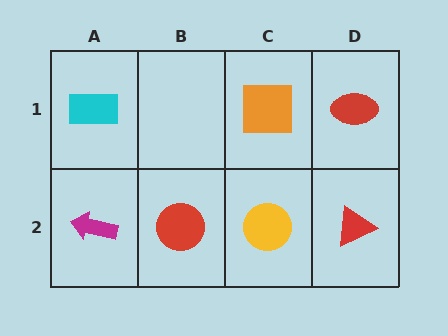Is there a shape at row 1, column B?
No, that cell is empty.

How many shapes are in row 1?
3 shapes.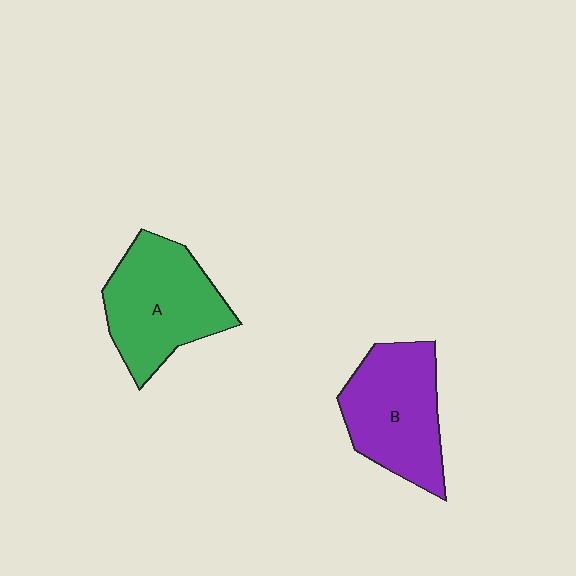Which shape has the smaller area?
Shape B (purple).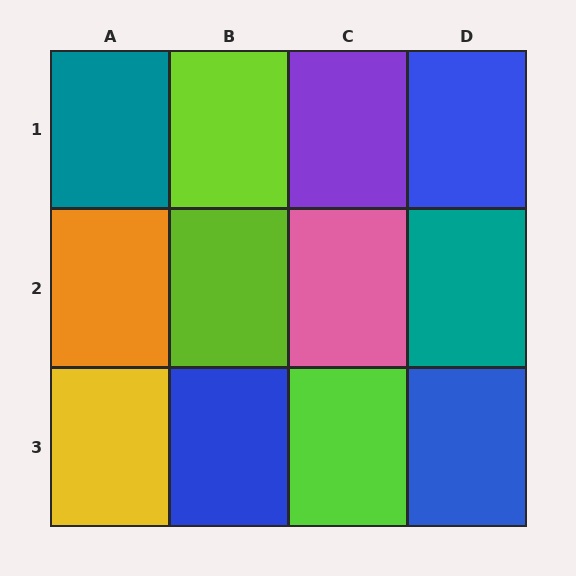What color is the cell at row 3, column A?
Yellow.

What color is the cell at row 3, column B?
Blue.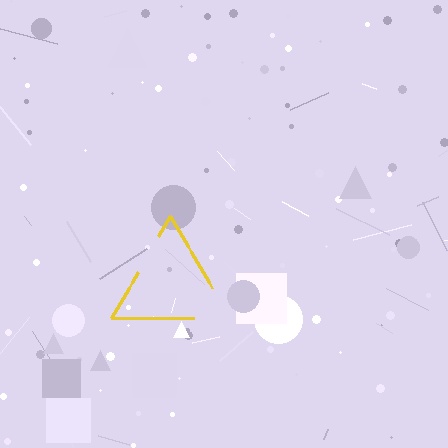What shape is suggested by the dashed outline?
The dashed outline suggests a triangle.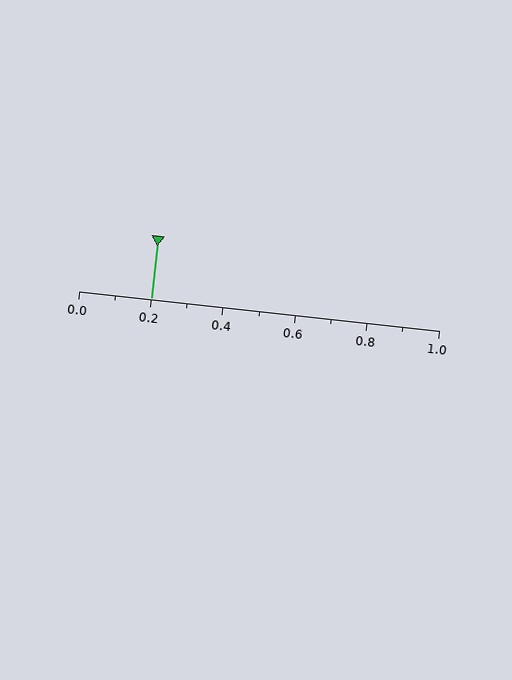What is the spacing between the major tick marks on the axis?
The major ticks are spaced 0.2 apart.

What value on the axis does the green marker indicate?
The marker indicates approximately 0.2.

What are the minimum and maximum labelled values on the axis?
The axis runs from 0.0 to 1.0.